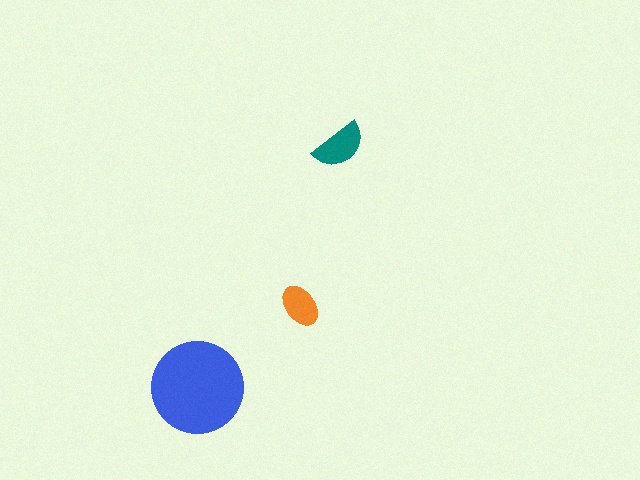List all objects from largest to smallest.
The blue circle, the teal semicircle, the orange ellipse.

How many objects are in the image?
There are 3 objects in the image.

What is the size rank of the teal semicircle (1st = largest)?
2nd.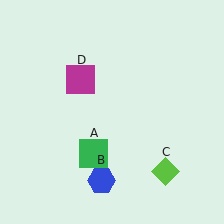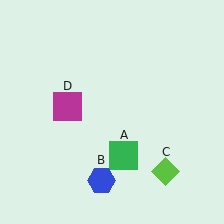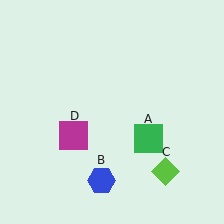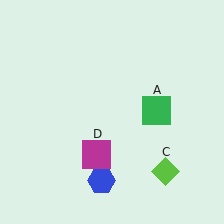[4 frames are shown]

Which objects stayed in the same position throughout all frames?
Blue hexagon (object B) and lime diamond (object C) remained stationary.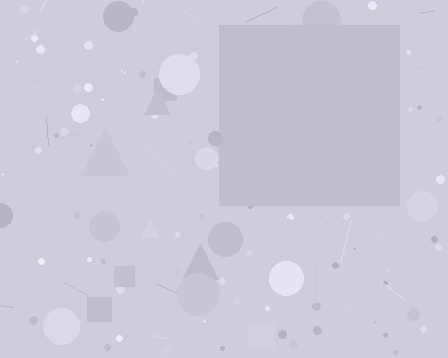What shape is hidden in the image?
A square is hidden in the image.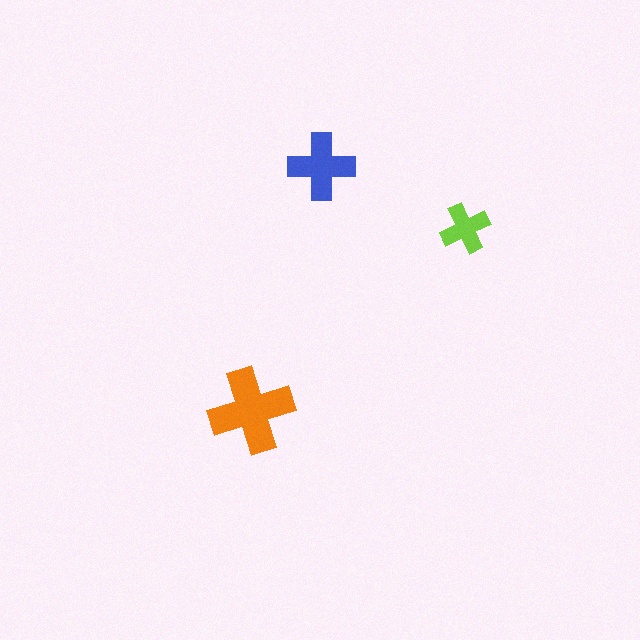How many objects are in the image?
There are 3 objects in the image.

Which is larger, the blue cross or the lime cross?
The blue one.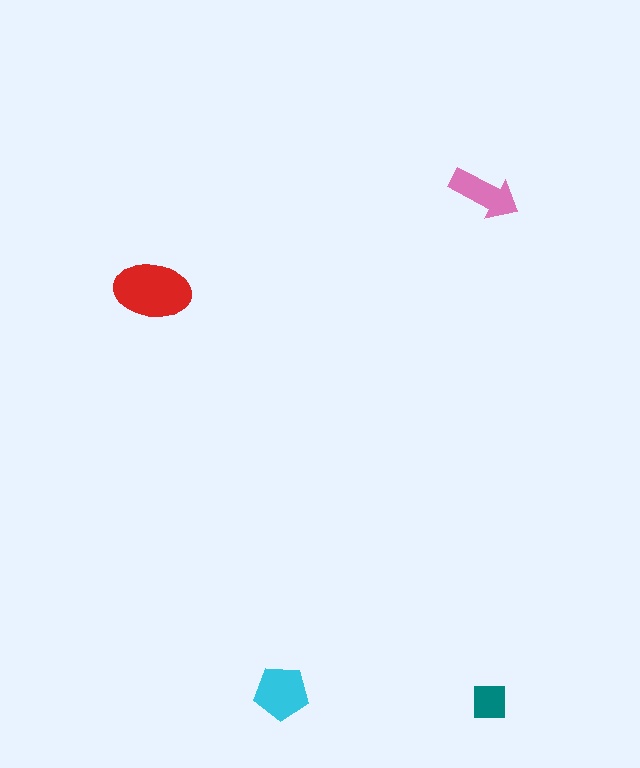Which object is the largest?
The red ellipse.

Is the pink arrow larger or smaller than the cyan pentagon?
Smaller.